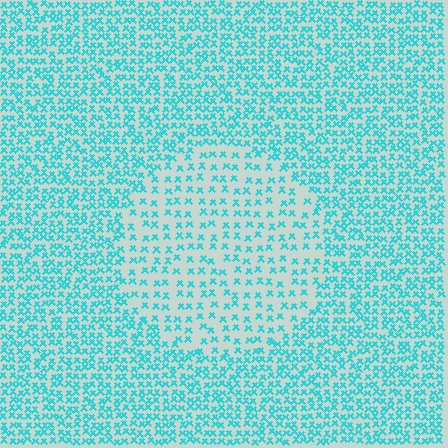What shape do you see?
I see a circle.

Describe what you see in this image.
The image contains small cyan elements arranged at two different densities. A circle-shaped region is visible where the elements are less densely packed than the surrounding area.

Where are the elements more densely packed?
The elements are more densely packed outside the circle boundary.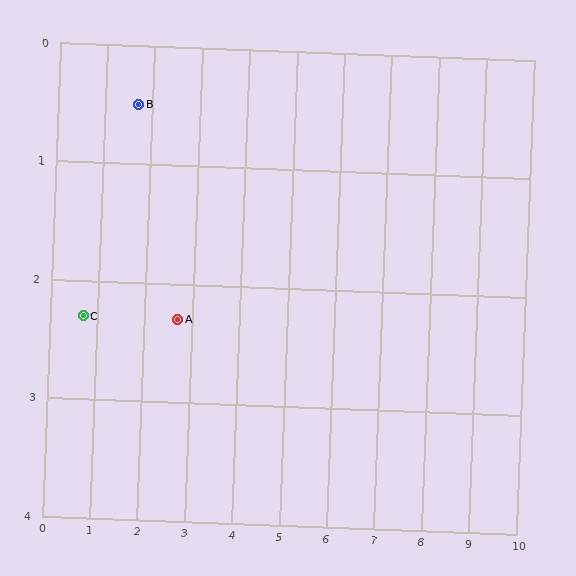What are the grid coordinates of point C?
Point C is at approximately (0.7, 2.3).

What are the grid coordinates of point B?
Point B is at approximately (1.7, 0.5).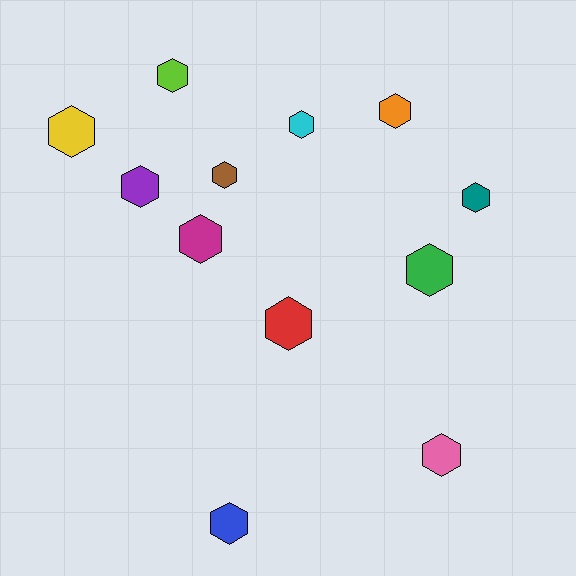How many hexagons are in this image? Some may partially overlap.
There are 12 hexagons.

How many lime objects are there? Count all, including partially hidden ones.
There is 1 lime object.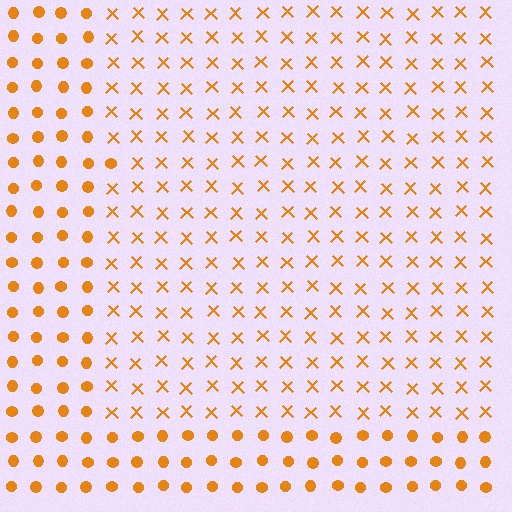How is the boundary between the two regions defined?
The boundary is defined by a change in element shape: X marks inside vs. circles outside. All elements share the same color and spacing.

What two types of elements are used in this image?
The image uses X marks inside the rectangle region and circles outside it.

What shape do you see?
I see a rectangle.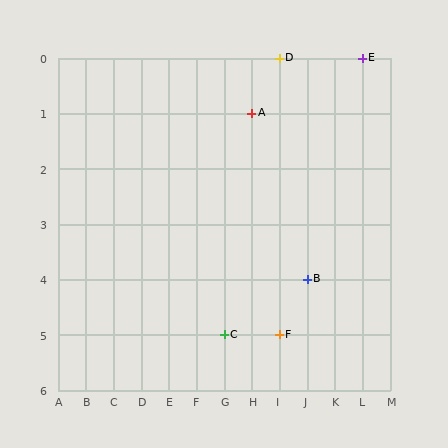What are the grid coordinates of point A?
Point A is at grid coordinates (H, 1).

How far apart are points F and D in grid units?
Points F and D are 5 rows apart.